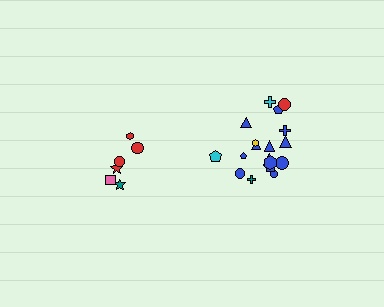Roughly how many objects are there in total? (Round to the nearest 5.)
Roughly 25 objects in total.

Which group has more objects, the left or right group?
The right group.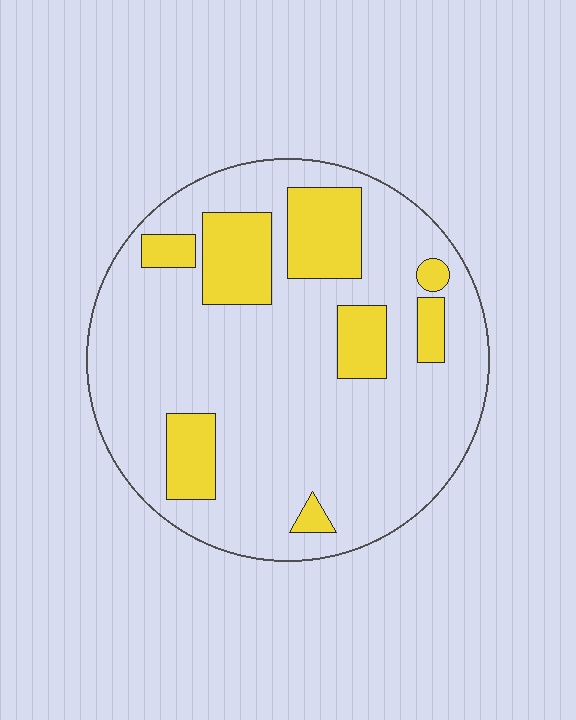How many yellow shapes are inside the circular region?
8.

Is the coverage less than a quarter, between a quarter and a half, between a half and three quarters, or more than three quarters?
Less than a quarter.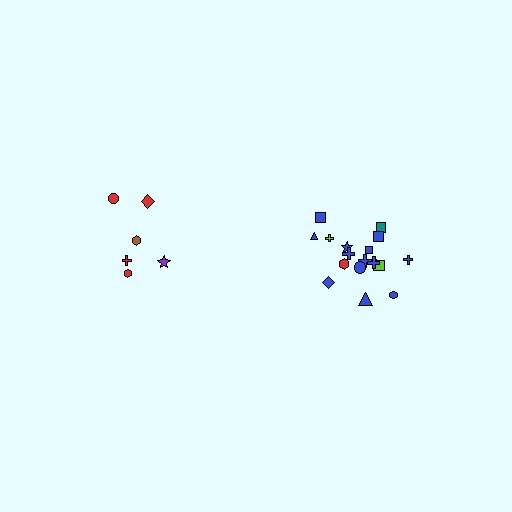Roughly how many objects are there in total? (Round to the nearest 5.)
Roughly 25 objects in total.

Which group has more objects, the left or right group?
The right group.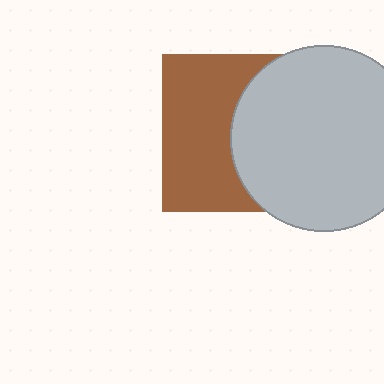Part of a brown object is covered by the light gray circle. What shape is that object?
It is a square.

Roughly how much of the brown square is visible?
About half of it is visible (roughly 52%).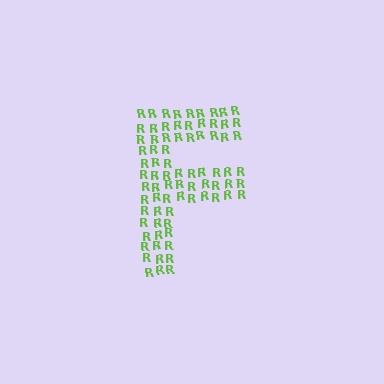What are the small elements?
The small elements are letter R's.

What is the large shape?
The large shape is the letter F.